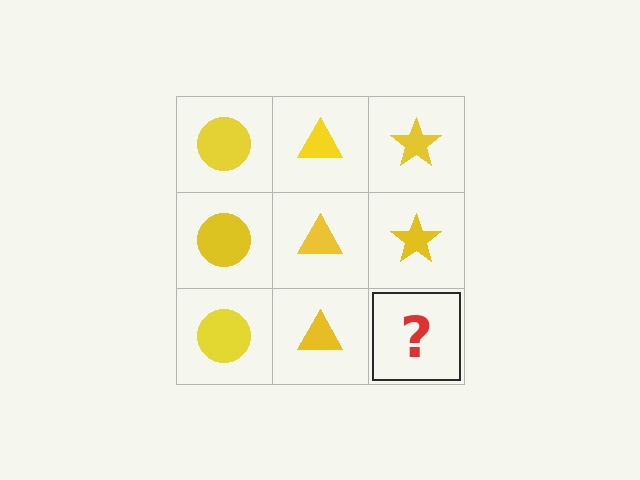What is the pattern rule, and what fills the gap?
The rule is that each column has a consistent shape. The gap should be filled with a yellow star.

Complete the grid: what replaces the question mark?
The question mark should be replaced with a yellow star.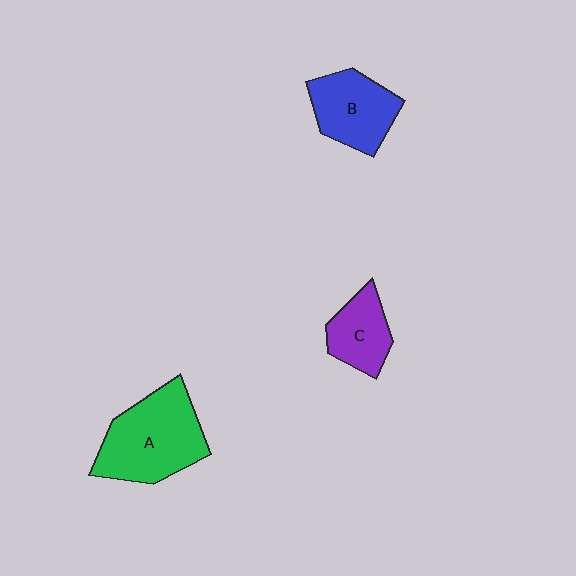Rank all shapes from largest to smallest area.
From largest to smallest: A (green), B (blue), C (purple).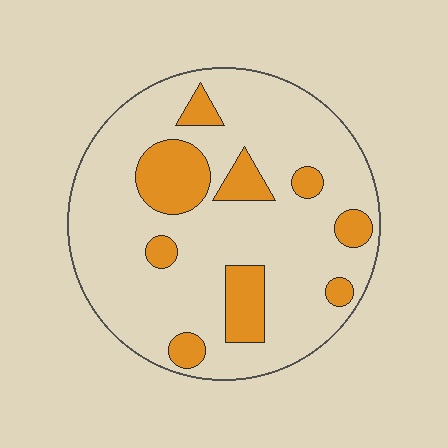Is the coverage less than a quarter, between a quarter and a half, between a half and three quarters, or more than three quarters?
Less than a quarter.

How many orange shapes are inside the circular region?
9.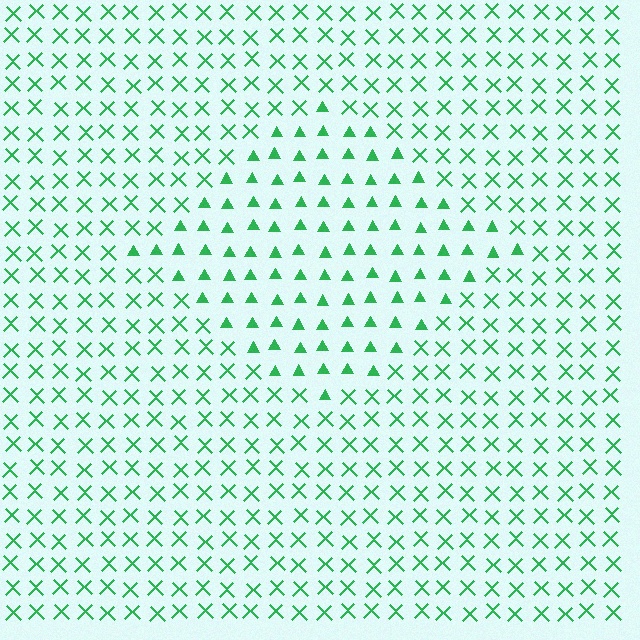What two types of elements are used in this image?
The image uses triangles inside the diamond region and X marks outside it.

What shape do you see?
I see a diamond.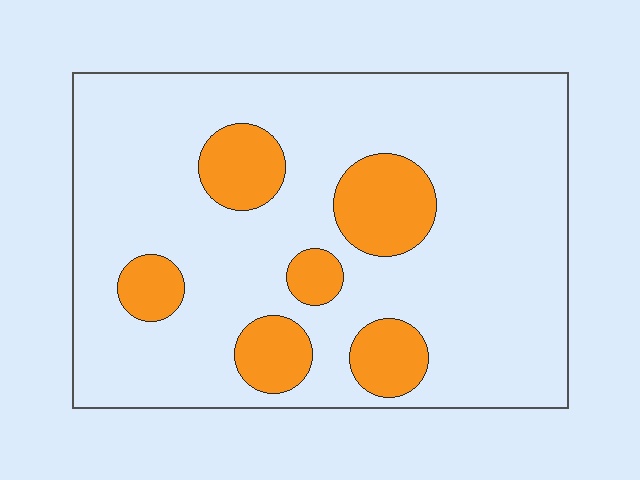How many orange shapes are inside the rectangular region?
6.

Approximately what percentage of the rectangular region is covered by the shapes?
Approximately 20%.